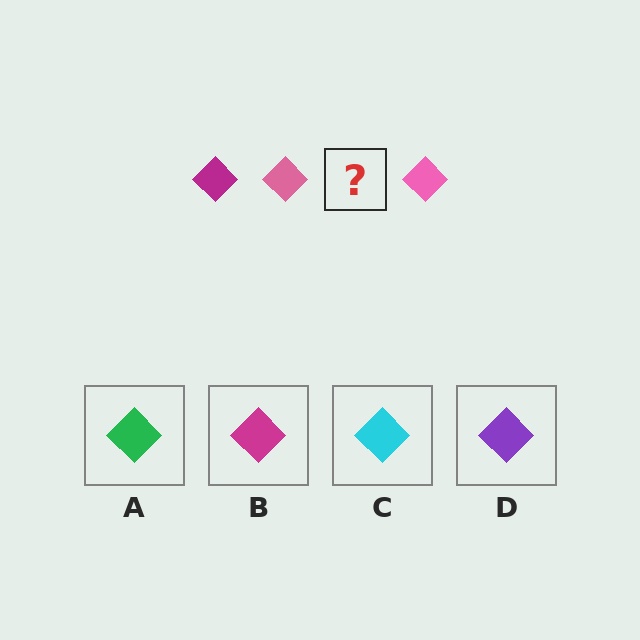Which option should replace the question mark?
Option B.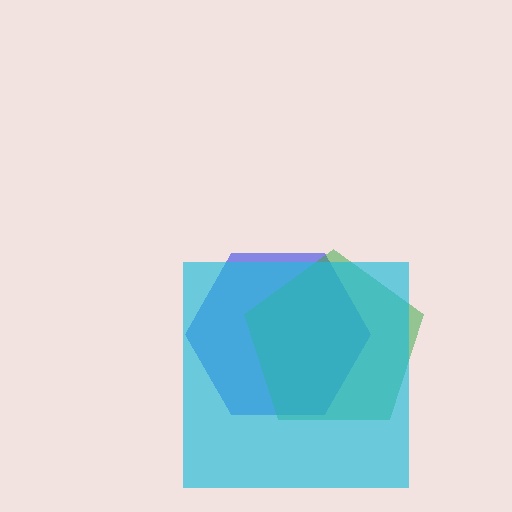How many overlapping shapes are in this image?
There are 3 overlapping shapes in the image.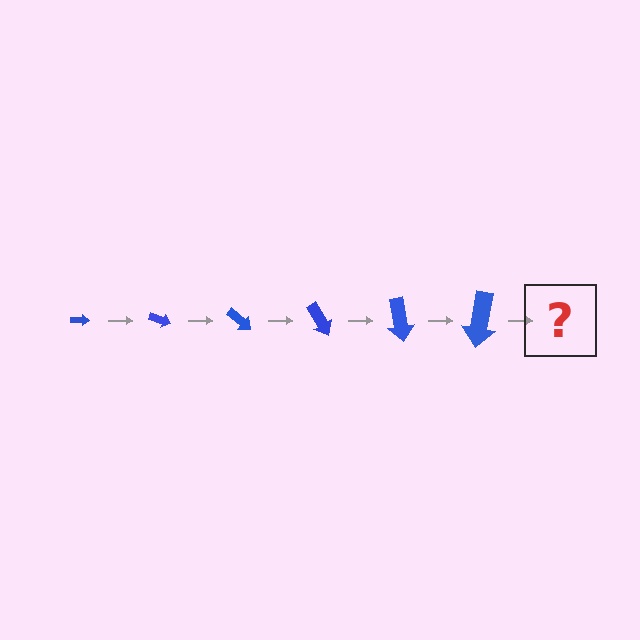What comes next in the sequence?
The next element should be an arrow, larger than the previous one and rotated 120 degrees from the start.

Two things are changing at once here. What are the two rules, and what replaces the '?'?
The two rules are that the arrow grows larger each step and it rotates 20 degrees each step. The '?' should be an arrow, larger than the previous one and rotated 120 degrees from the start.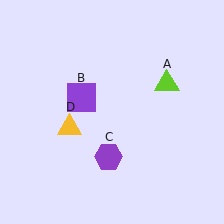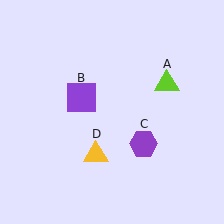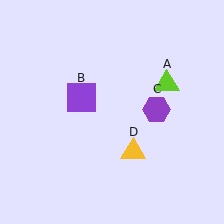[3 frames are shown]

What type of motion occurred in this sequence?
The purple hexagon (object C), yellow triangle (object D) rotated counterclockwise around the center of the scene.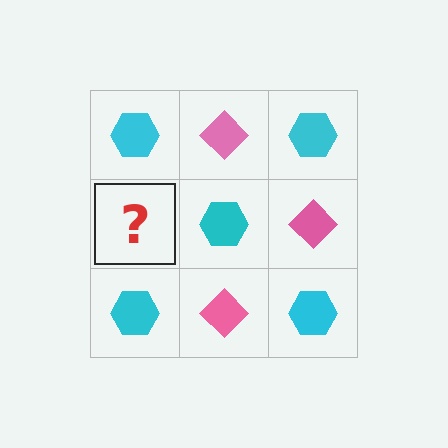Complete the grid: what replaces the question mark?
The question mark should be replaced with a pink diamond.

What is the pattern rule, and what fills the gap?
The rule is that it alternates cyan hexagon and pink diamond in a checkerboard pattern. The gap should be filled with a pink diamond.